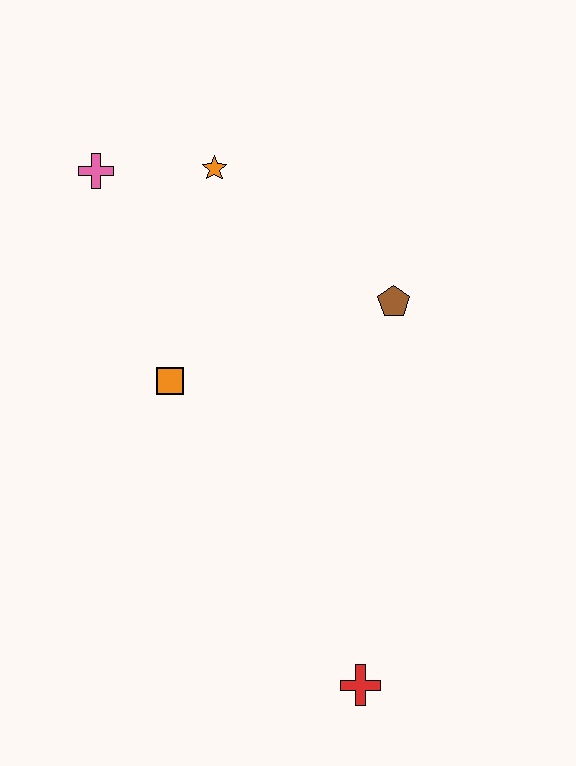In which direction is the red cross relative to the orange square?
The red cross is below the orange square.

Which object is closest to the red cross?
The orange square is closest to the red cross.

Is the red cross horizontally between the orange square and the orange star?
No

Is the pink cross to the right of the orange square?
No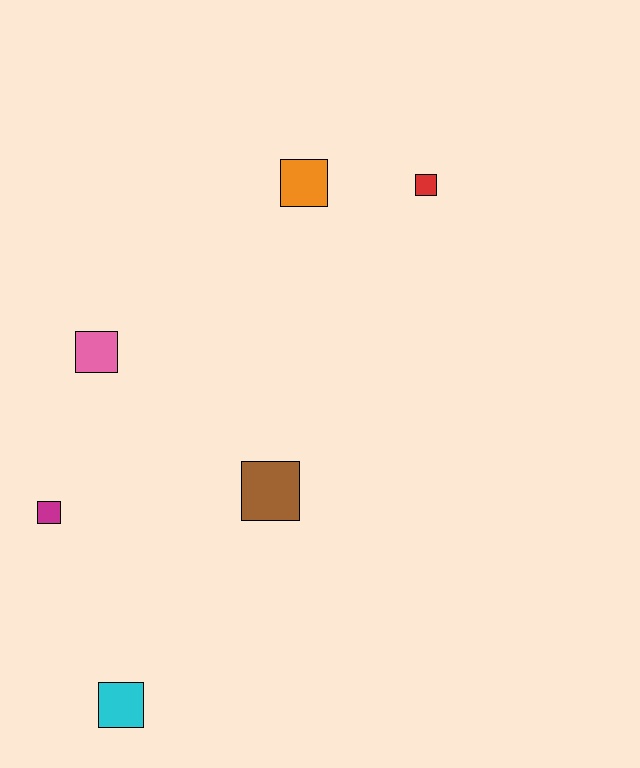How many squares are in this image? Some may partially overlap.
There are 6 squares.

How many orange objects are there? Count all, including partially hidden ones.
There is 1 orange object.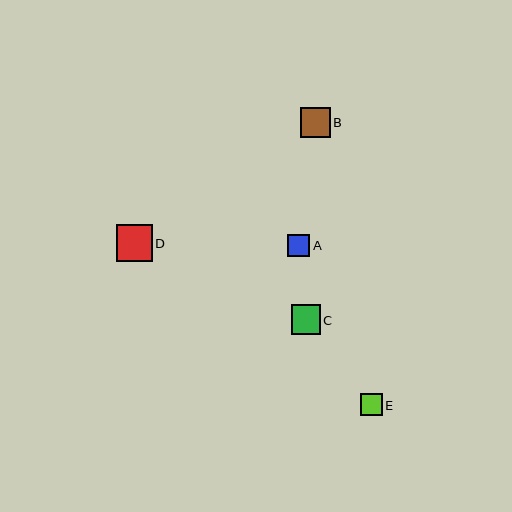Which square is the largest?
Square D is the largest with a size of approximately 36 pixels.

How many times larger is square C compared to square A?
Square C is approximately 1.3 times the size of square A.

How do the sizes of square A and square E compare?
Square A and square E are approximately the same size.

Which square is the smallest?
Square E is the smallest with a size of approximately 22 pixels.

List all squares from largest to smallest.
From largest to smallest: D, B, C, A, E.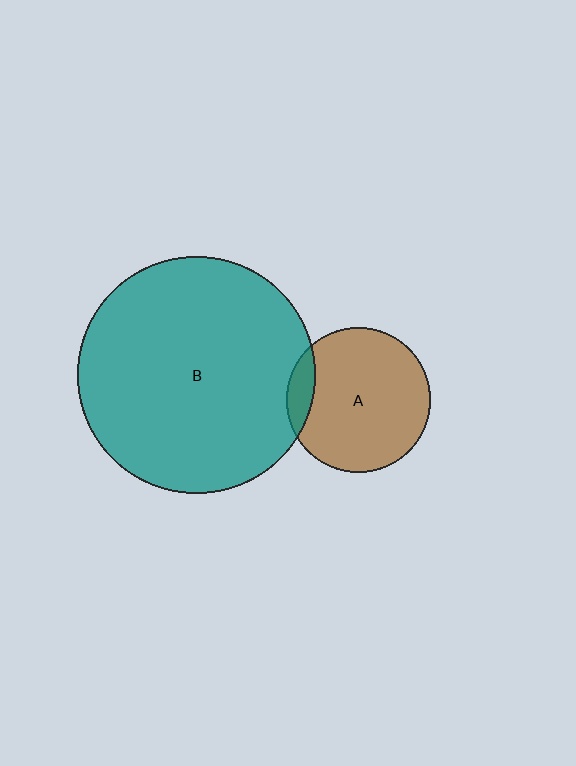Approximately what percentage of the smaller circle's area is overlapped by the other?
Approximately 10%.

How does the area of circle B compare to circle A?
Approximately 2.7 times.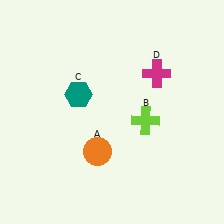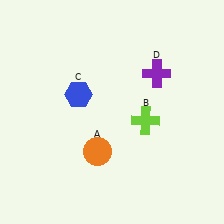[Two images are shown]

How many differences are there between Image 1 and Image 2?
There are 2 differences between the two images.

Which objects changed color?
C changed from teal to blue. D changed from magenta to purple.